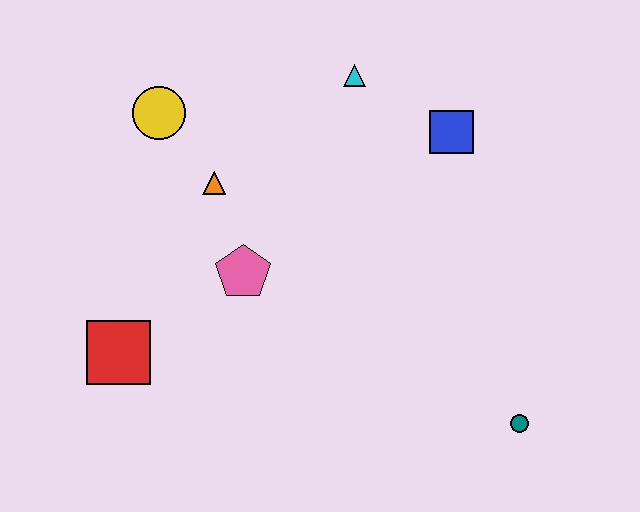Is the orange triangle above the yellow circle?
No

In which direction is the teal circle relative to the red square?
The teal circle is to the right of the red square.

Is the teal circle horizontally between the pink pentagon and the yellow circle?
No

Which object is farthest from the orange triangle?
The teal circle is farthest from the orange triangle.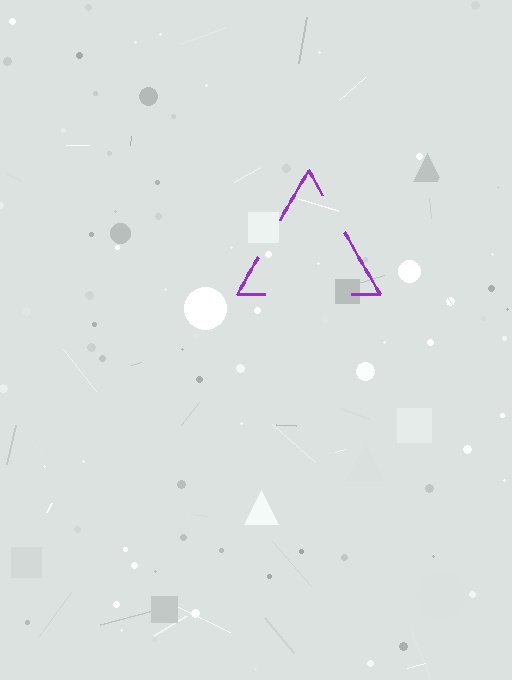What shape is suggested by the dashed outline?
The dashed outline suggests a triangle.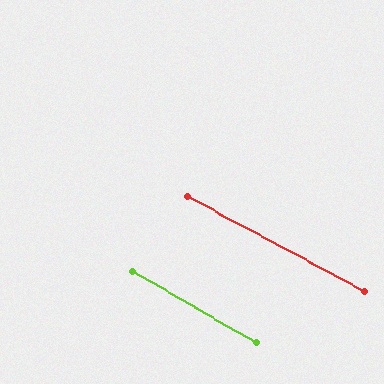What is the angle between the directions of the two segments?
Approximately 2 degrees.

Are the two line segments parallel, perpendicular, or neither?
Parallel — their directions differ by only 1.8°.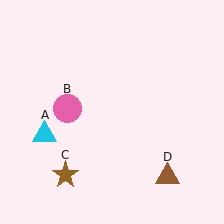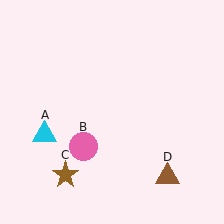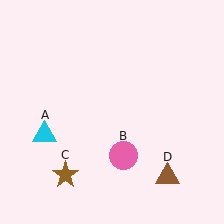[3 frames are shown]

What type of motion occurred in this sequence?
The pink circle (object B) rotated counterclockwise around the center of the scene.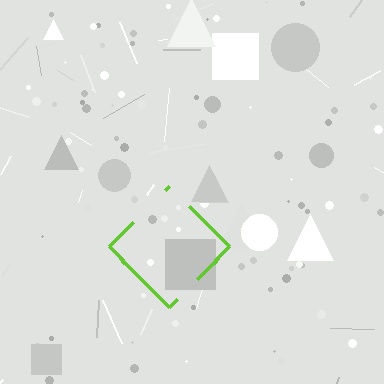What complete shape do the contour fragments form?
The contour fragments form a diamond.